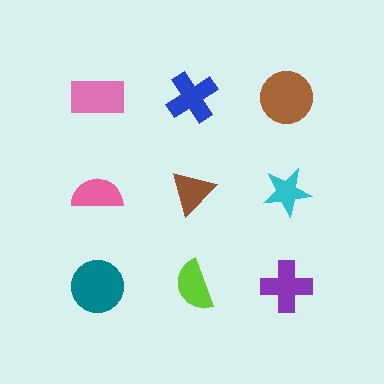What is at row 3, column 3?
A purple cross.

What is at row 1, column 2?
A blue cross.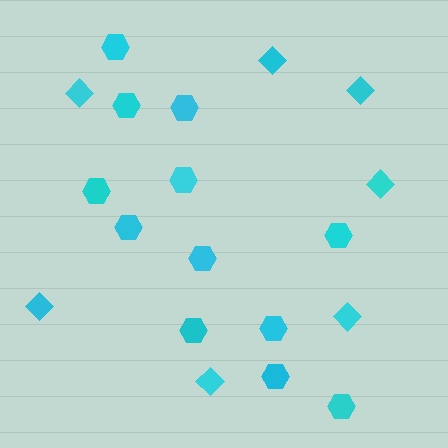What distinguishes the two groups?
There are 2 groups: one group of hexagons (12) and one group of diamonds (7).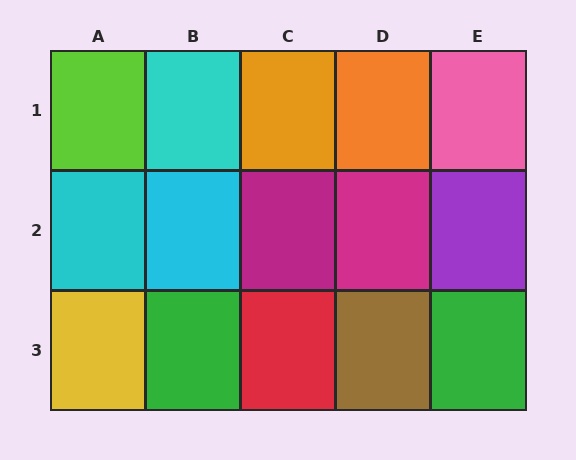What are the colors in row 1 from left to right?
Lime, cyan, orange, orange, pink.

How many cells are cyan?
3 cells are cyan.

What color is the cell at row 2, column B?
Cyan.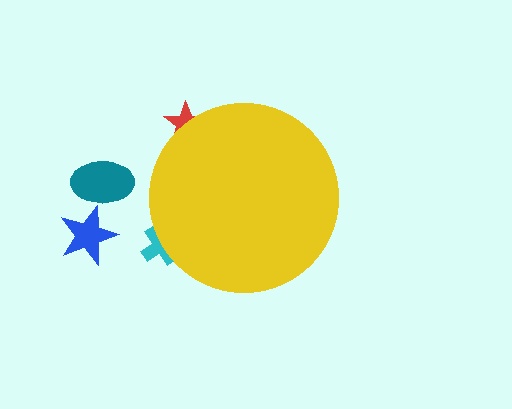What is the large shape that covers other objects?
A yellow circle.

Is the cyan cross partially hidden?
Yes, the cyan cross is partially hidden behind the yellow circle.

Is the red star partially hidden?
Yes, the red star is partially hidden behind the yellow circle.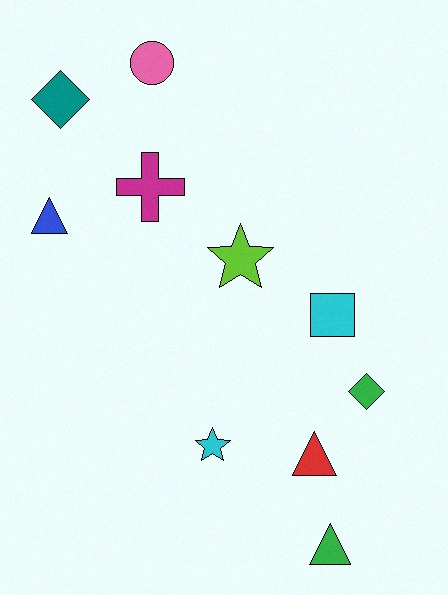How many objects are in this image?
There are 10 objects.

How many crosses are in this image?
There is 1 cross.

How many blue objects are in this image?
There is 1 blue object.